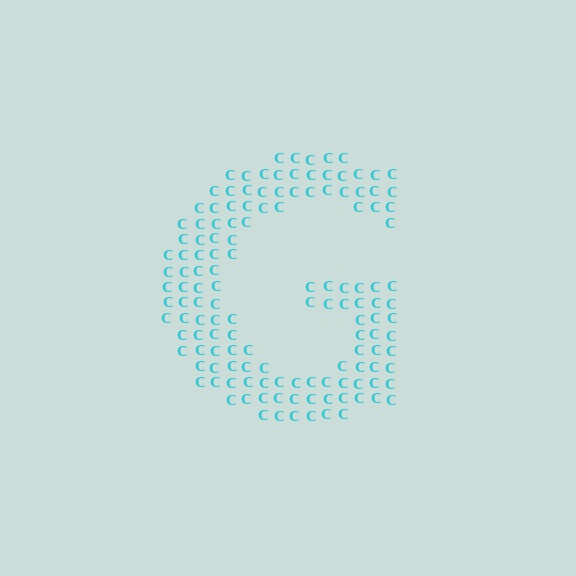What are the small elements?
The small elements are letter C's.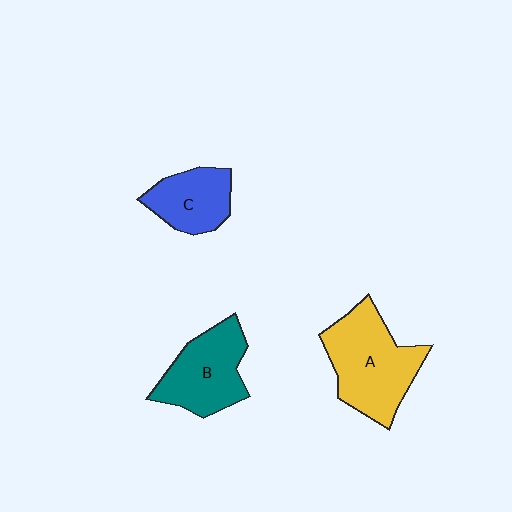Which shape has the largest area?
Shape A (yellow).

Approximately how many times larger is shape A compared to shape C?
Approximately 1.7 times.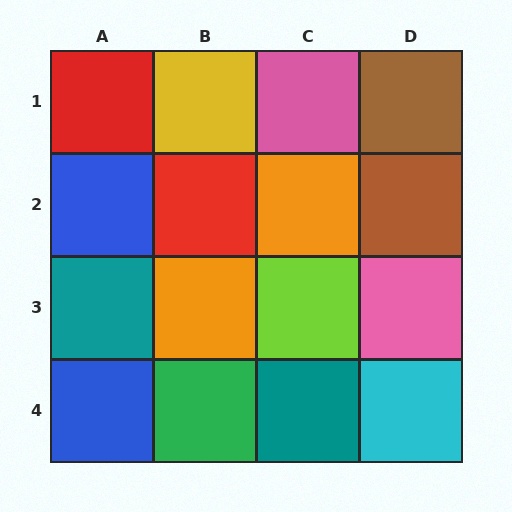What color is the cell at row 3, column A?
Teal.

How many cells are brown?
2 cells are brown.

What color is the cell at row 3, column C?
Lime.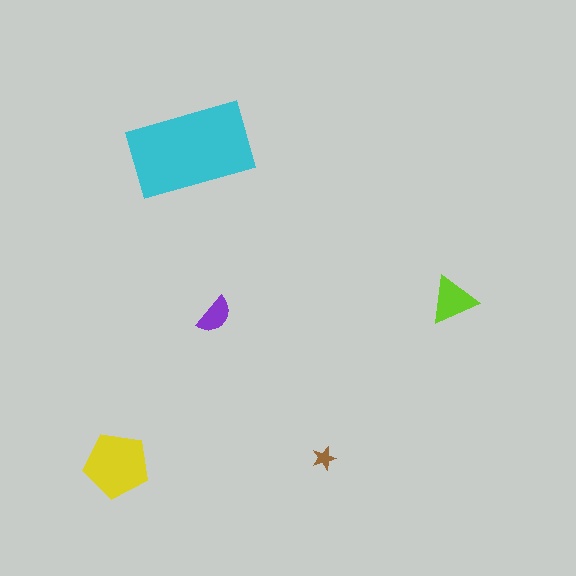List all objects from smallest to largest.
The brown star, the purple semicircle, the lime triangle, the yellow pentagon, the cyan rectangle.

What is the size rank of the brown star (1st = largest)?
5th.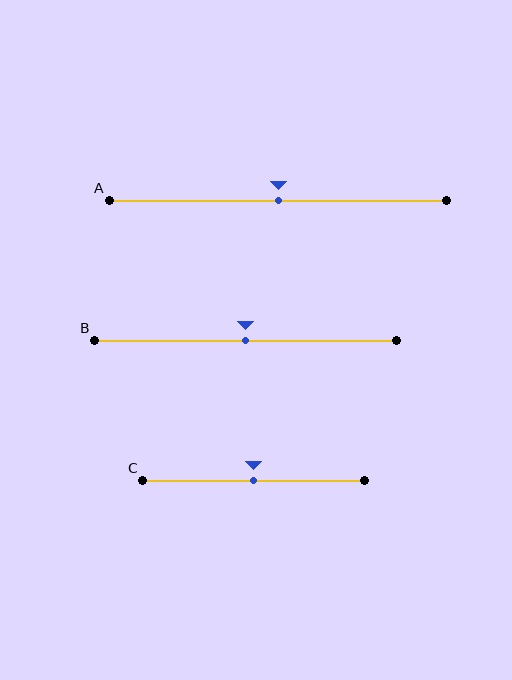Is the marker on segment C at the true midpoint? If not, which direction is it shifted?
Yes, the marker on segment C is at the true midpoint.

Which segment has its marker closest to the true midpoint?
Segment A has its marker closest to the true midpoint.